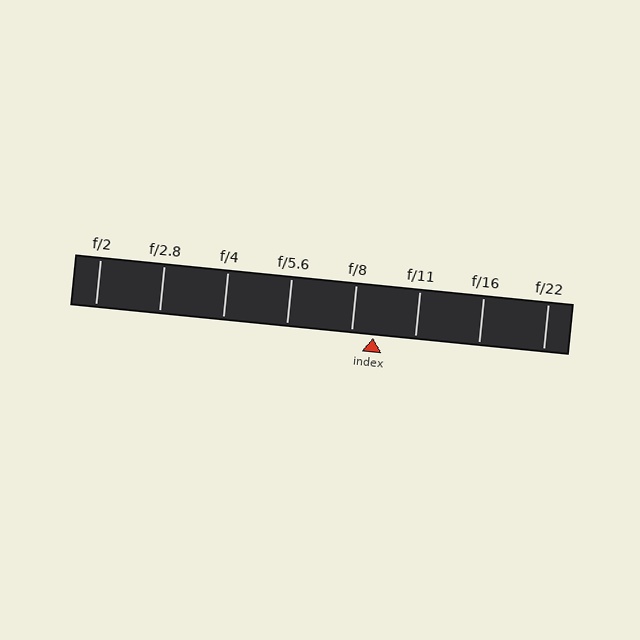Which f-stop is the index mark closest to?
The index mark is closest to f/8.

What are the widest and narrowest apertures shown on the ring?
The widest aperture shown is f/2 and the narrowest is f/22.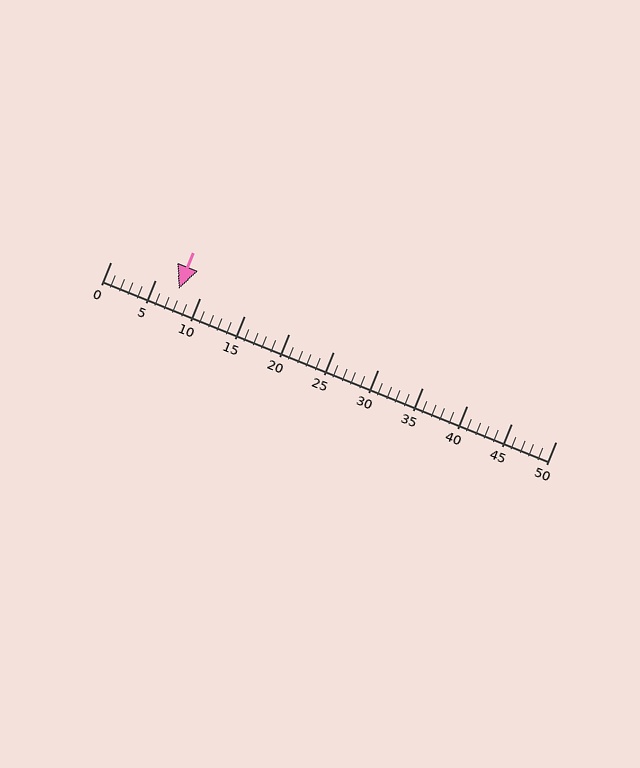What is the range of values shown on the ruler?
The ruler shows values from 0 to 50.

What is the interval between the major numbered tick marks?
The major tick marks are spaced 5 units apart.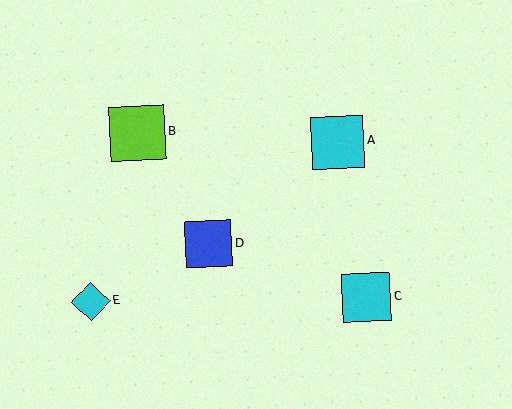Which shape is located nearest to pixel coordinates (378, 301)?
The cyan square (labeled C) at (366, 298) is nearest to that location.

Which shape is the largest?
The lime square (labeled B) is the largest.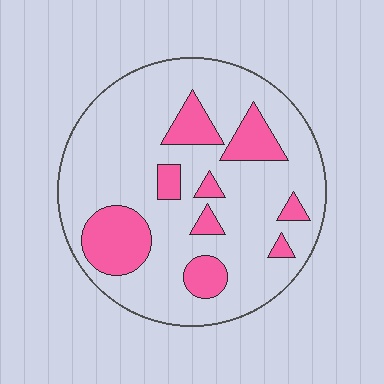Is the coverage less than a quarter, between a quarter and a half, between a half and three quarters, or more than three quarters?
Less than a quarter.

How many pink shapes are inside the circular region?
9.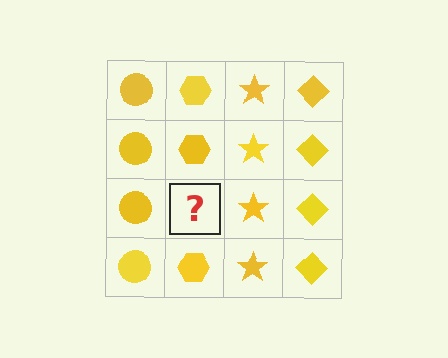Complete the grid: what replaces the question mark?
The question mark should be replaced with a yellow hexagon.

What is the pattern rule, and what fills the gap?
The rule is that each column has a consistent shape. The gap should be filled with a yellow hexagon.